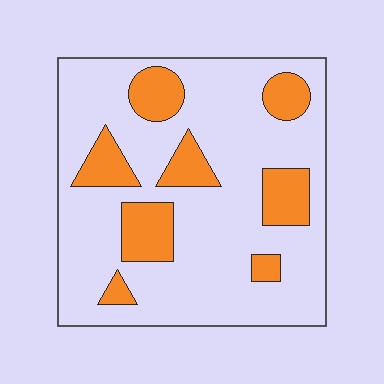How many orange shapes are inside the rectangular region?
8.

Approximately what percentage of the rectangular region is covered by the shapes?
Approximately 20%.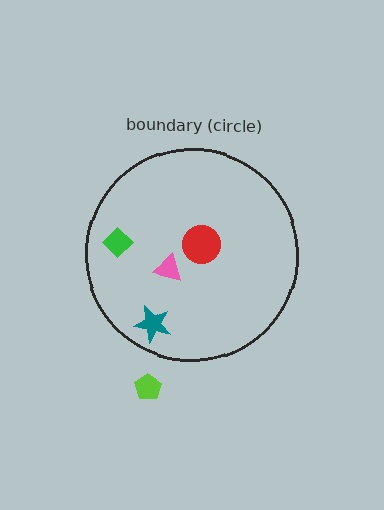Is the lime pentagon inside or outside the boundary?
Outside.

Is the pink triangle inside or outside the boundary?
Inside.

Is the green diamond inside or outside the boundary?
Inside.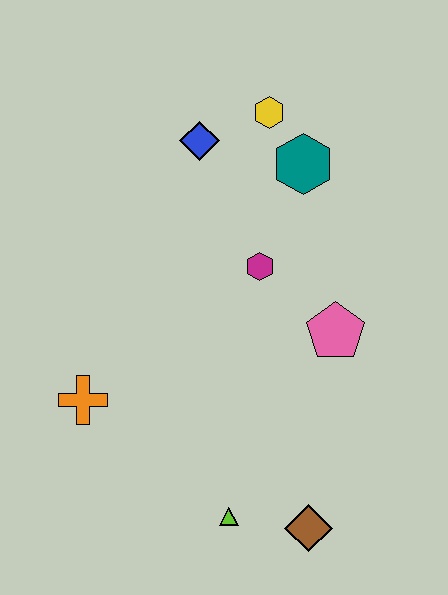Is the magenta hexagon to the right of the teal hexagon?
No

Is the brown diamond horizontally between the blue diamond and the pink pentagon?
Yes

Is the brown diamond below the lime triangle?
Yes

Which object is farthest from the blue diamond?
The brown diamond is farthest from the blue diamond.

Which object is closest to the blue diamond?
The yellow hexagon is closest to the blue diamond.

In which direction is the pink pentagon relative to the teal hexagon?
The pink pentagon is below the teal hexagon.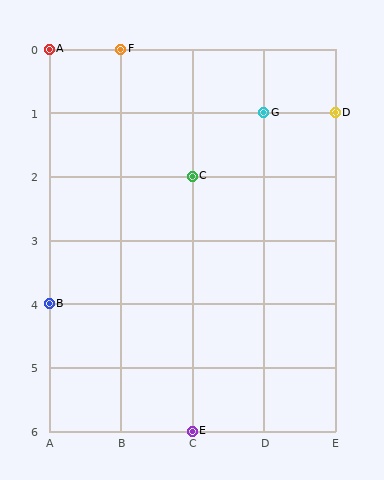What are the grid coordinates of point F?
Point F is at grid coordinates (B, 0).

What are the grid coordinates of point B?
Point B is at grid coordinates (A, 4).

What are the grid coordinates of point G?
Point G is at grid coordinates (D, 1).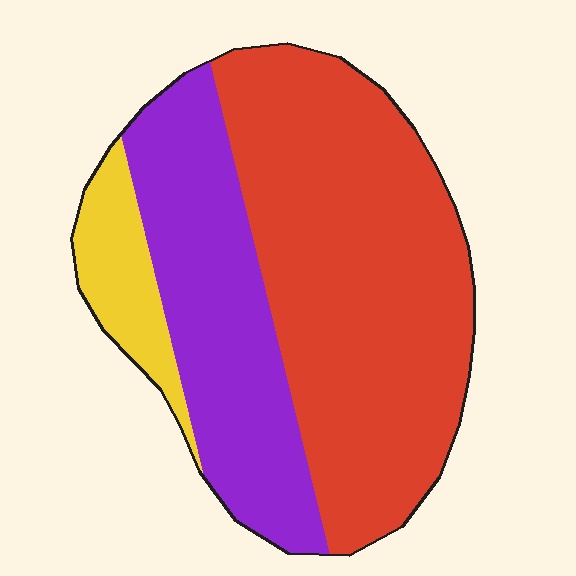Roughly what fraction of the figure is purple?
Purple takes up about one third (1/3) of the figure.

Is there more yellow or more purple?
Purple.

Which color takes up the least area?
Yellow, at roughly 10%.